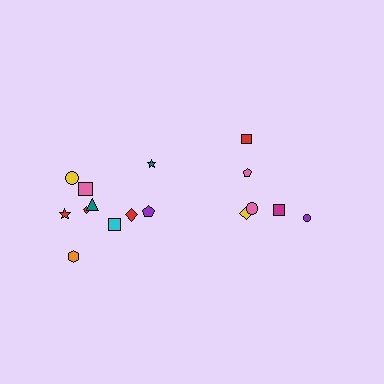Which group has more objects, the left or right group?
The left group.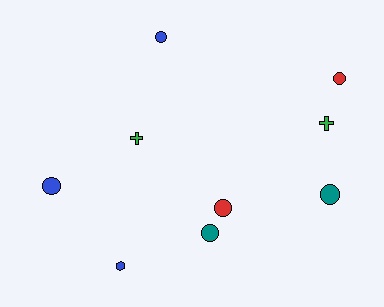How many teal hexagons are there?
There are no teal hexagons.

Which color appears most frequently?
Blue, with 3 objects.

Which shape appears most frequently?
Circle, with 6 objects.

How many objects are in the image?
There are 9 objects.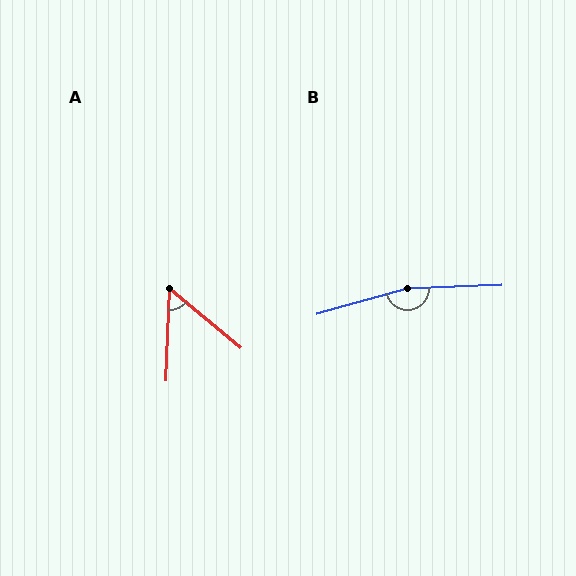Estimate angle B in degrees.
Approximately 166 degrees.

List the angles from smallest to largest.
A (52°), B (166°).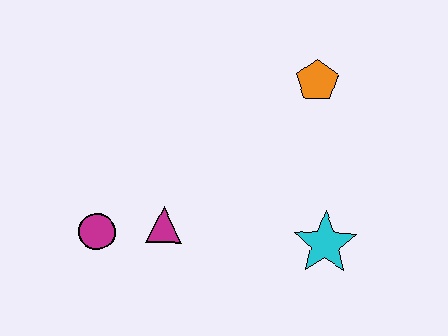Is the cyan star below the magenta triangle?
Yes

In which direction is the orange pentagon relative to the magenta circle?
The orange pentagon is to the right of the magenta circle.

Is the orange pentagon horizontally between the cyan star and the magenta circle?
Yes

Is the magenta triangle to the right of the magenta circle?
Yes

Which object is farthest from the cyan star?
The magenta circle is farthest from the cyan star.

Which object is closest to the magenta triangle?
The magenta circle is closest to the magenta triangle.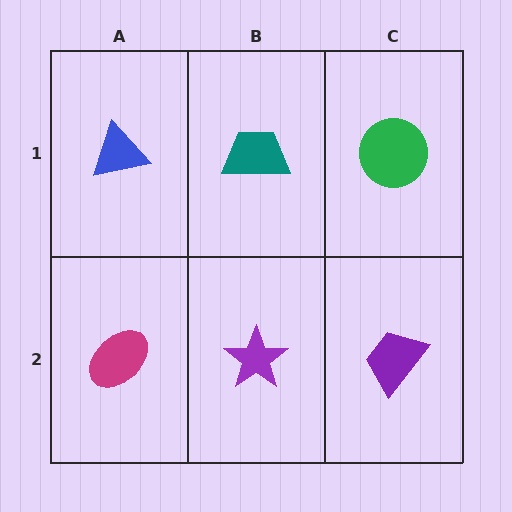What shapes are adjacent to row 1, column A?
A magenta ellipse (row 2, column A), a teal trapezoid (row 1, column B).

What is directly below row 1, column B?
A purple star.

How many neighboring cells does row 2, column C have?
2.